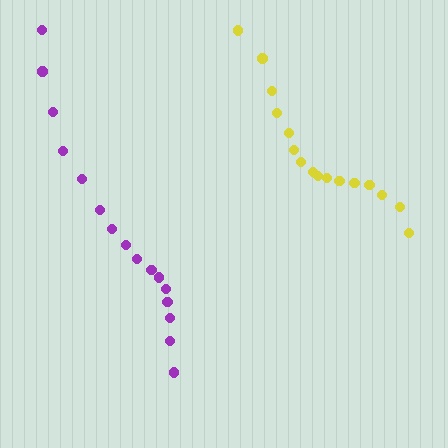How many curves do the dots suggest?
There are 2 distinct paths.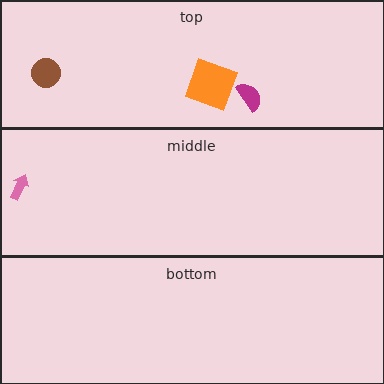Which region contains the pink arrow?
The middle region.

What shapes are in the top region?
The magenta semicircle, the orange square, the brown circle.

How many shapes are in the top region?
3.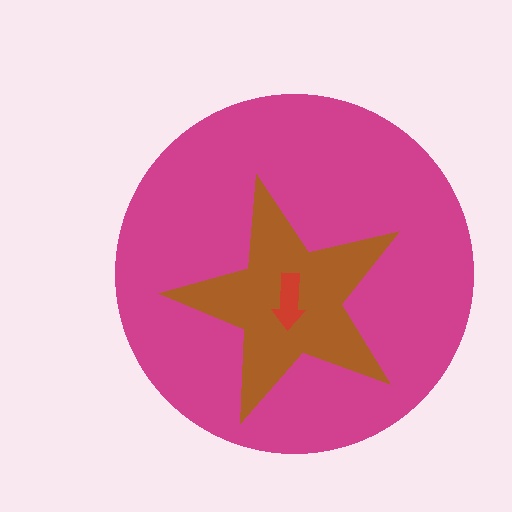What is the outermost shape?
The magenta circle.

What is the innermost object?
The red arrow.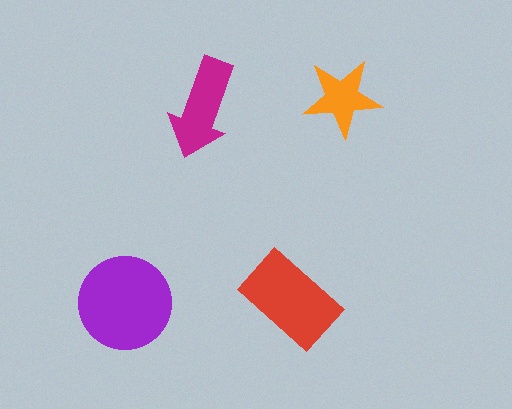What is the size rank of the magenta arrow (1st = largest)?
3rd.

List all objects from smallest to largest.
The orange star, the magenta arrow, the red rectangle, the purple circle.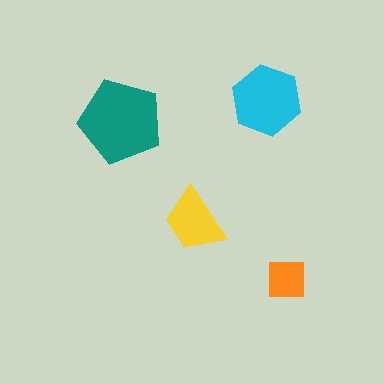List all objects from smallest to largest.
The orange square, the yellow trapezoid, the cyan hexagon, the teal pentagon.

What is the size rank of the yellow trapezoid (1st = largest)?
3rd.